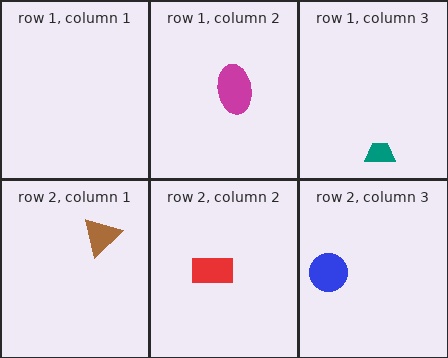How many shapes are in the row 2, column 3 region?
1.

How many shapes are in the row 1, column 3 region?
1.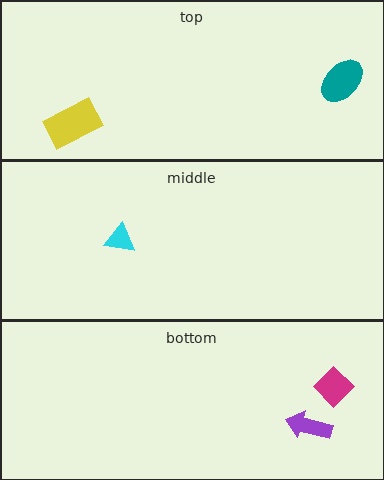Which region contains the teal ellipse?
The top region.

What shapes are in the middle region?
The cyan triangle.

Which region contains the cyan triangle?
The middle region.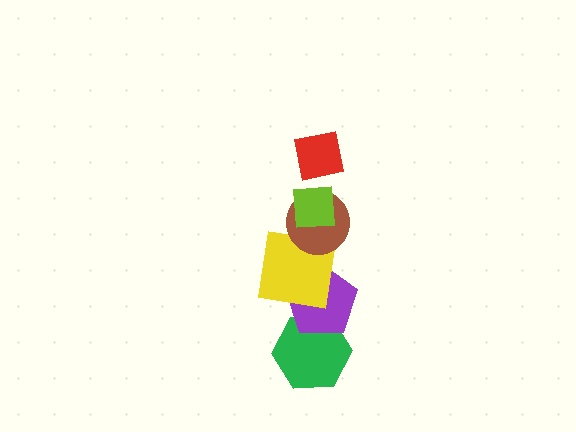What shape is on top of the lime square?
The red square is on top of the lime square.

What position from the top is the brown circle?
The brown circle is 3rd from the top.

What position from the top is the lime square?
The lime square is 2nd from the top.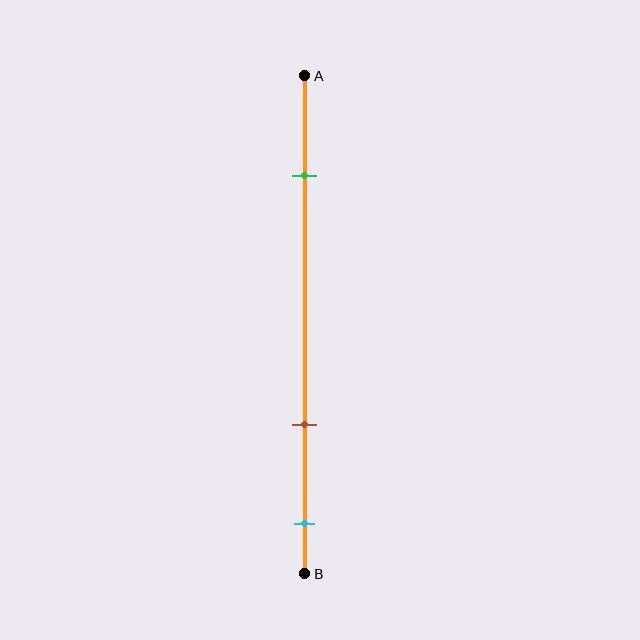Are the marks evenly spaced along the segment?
No, the marks are not evenly spaced.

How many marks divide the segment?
There are 3 marks dividing the segment.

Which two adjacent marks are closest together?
The brown and cyan marks are the closest adjacent pair.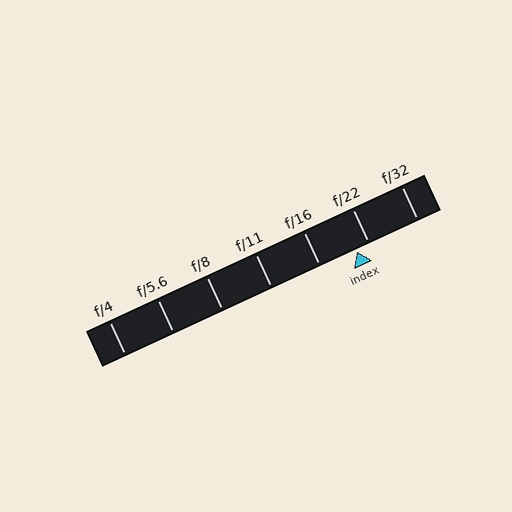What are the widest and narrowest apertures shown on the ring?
The widest aperture shown is f/4 and the narrowest is f/32.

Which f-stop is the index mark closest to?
The index mark is closest to f/22.